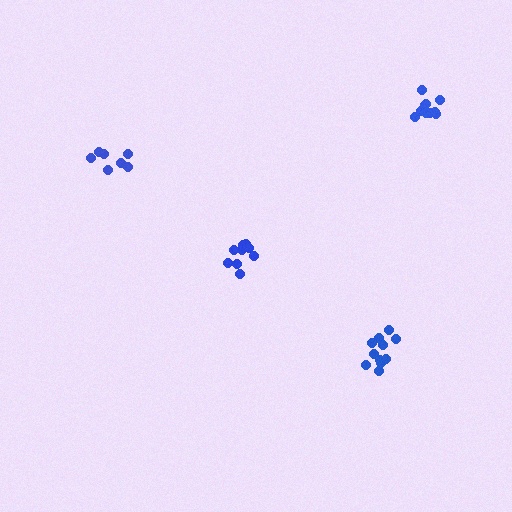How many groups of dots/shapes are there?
There are 4 groups.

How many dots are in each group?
Group 1: 7 dots, Group 2: 9 dots, Group 3: 11 dots, Group 4: 10 dots (37 total).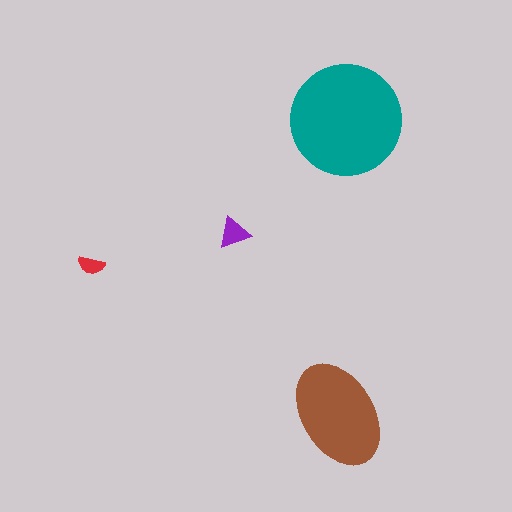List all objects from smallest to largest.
The red semicircle, the purple triangle, the brown ellipse, the teal circle.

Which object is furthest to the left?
The red semicircle is leftmost.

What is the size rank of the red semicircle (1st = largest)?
4th.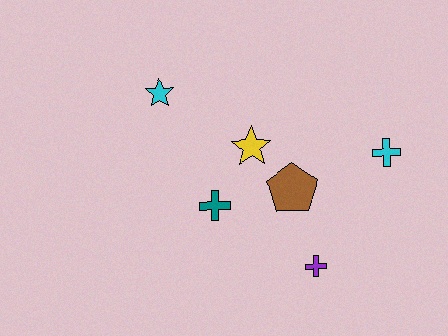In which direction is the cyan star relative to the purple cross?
The cyan star is above the purple cross.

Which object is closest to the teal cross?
The yellow star is closest to the teal cross.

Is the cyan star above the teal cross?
Yes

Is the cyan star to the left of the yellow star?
Yes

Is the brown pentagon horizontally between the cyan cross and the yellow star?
Yes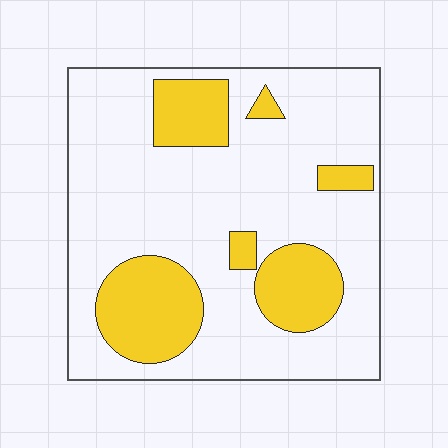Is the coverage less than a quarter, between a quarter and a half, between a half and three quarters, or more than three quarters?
Less than a quarter.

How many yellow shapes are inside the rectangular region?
6.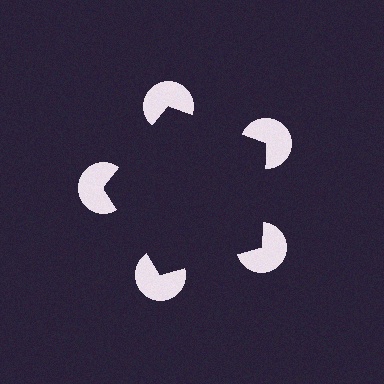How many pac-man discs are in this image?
There are 5 — one at each vertex of the illusory pentagon.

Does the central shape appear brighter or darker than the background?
It typically appears slightly darker than the background, even though no actual brightness change is drawn.